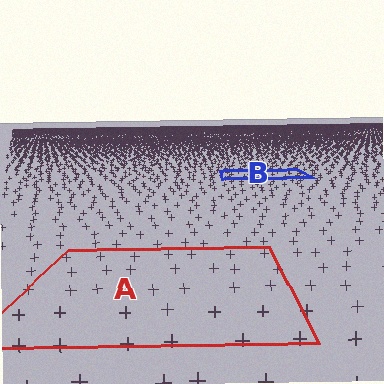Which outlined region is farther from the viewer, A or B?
Region B is farther from the viewer — the texture elements inside it appear smaller and more densely packed.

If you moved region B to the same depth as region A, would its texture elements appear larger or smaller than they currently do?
They would appear larger. At a closer depth, the same texture elements are projected at a bigger on-screen size.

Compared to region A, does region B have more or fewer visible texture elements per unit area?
Region B has more texture elements per unit area — they are packed more densely because it is farther away.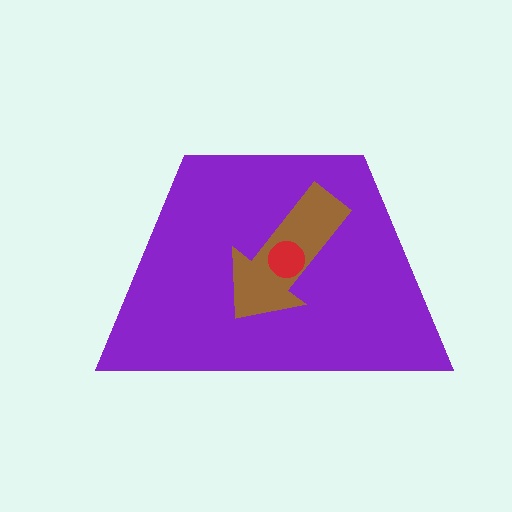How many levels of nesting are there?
3.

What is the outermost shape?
The purple trapezoid.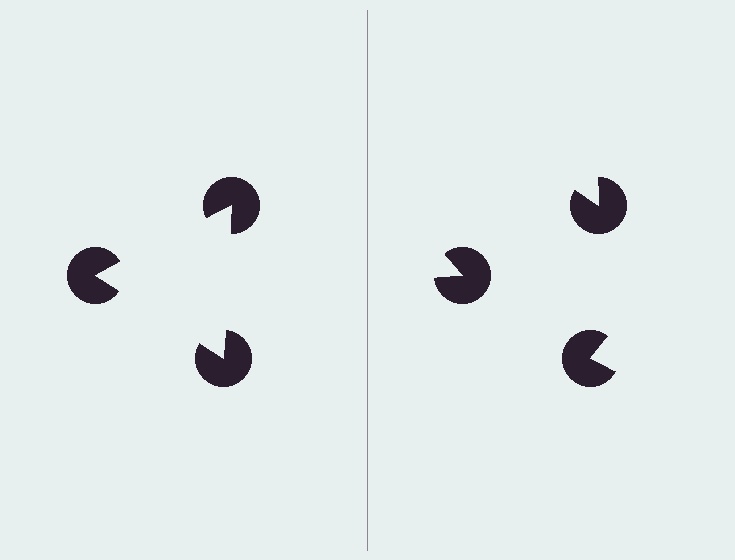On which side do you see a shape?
An illusory triangle appears on the left side. On the right side the wedge cuts are rotated, so no coherent shape forms.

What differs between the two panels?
The pac-man discs are positioned identically on both sides; only the wedge orientations differ. On the left they align to a triangle; on the right they are misaligned.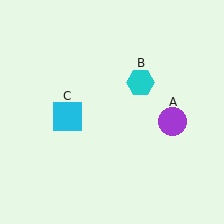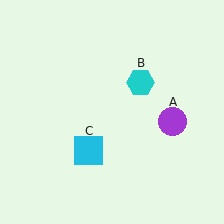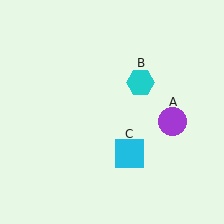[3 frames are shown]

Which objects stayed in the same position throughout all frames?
Purple circle (object A) and cyan hexagon (object B) remained stationary.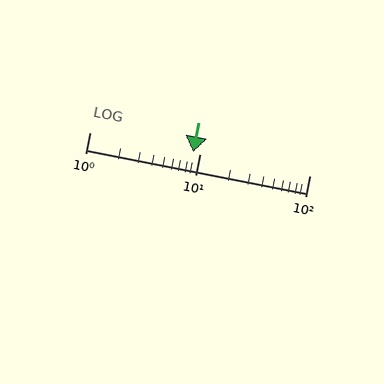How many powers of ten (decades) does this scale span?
The scale spans 2 decades, from 1 to 100.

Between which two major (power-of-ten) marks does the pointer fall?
The pointer is between 1 and 10.